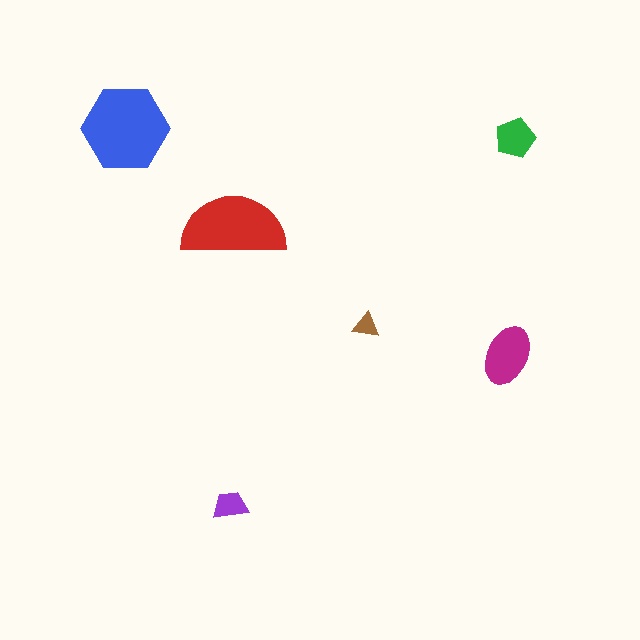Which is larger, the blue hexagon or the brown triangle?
The blue hexagon.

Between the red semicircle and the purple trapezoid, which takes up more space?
The red semicircle.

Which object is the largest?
The blue hexagon.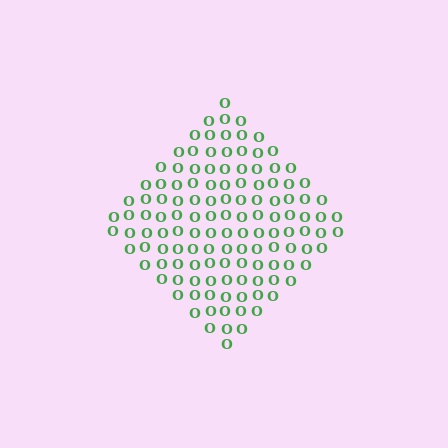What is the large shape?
The large shape is a diamond.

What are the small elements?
The small elements are letter O's.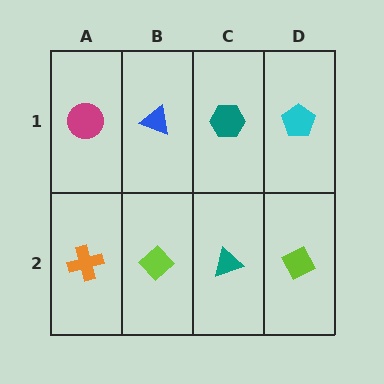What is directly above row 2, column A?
A magenta circle.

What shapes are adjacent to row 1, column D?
A lime diamond (row 2, column D), a teal hexagon (row 1, column C).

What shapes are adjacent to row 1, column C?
A teal triangle (row 2, column C), a blue triangle (row 1, column B), a cyan pentagon (row 1, column D).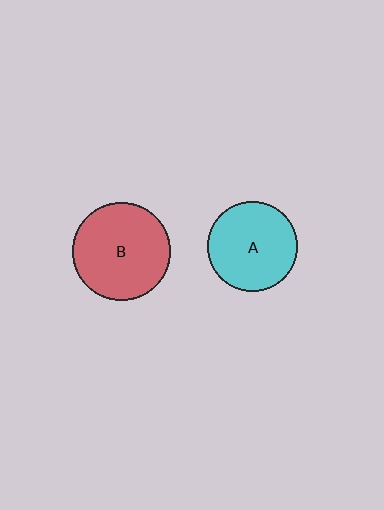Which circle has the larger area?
Circle B (red).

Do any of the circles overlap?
No, none of the circles overlap.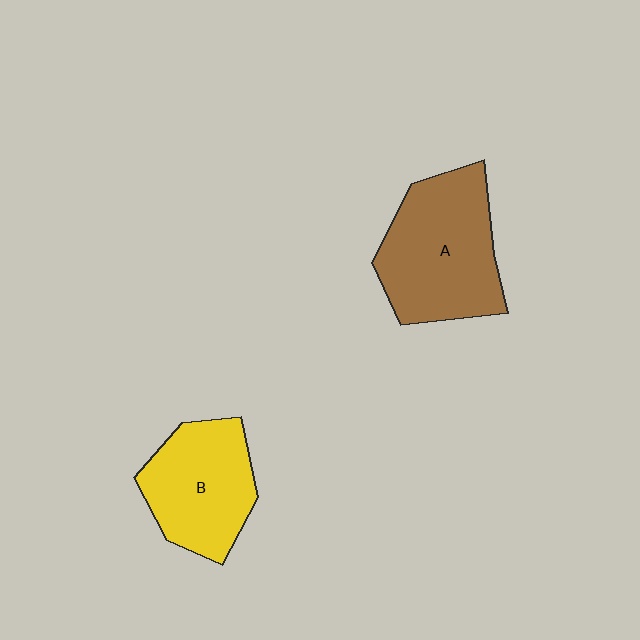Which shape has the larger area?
Shape A (brown).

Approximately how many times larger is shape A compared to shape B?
Approximately 1.3 times.